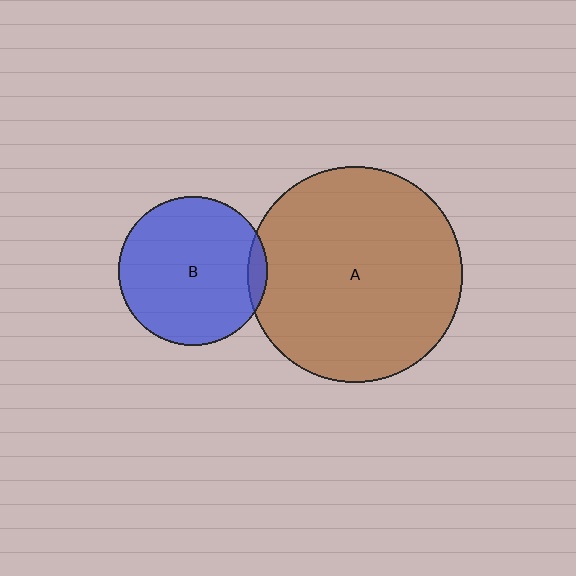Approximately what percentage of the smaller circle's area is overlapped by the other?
Approximately 5%.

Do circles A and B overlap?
Yes.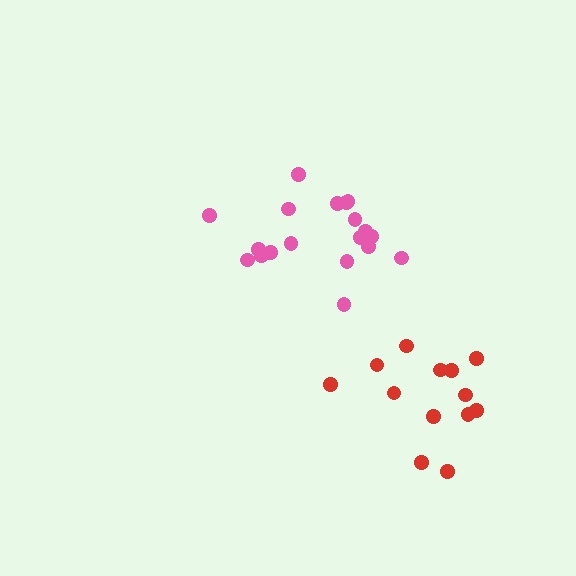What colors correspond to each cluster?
The clusters are colored: pink, red.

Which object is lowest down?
The red cluster is bottommost.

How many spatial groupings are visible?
There are 2 spatial groupings.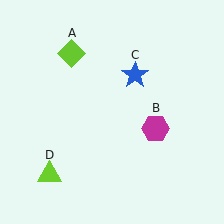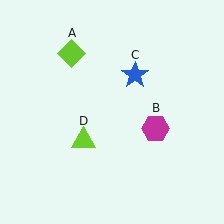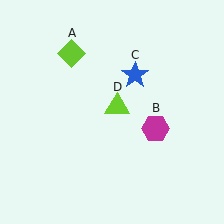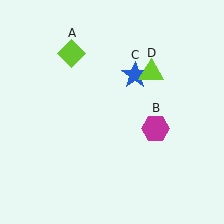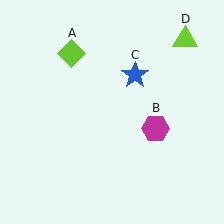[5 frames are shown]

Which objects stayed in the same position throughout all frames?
Lime diamond (object A) and magenta hexagon (object B) and blue star (object C) remained stationary.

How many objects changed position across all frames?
1 object changed position: lime triangle (object D).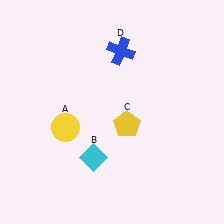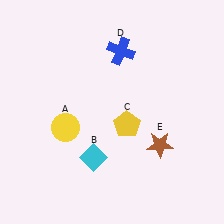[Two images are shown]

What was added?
A brown star (E) was added in Image 2.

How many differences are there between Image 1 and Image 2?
There is 1 difference between the two images.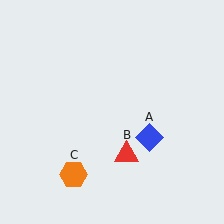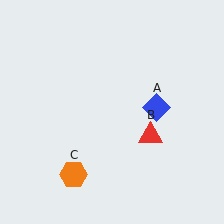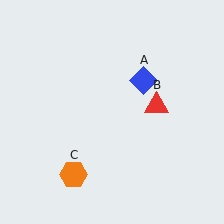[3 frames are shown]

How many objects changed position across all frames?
2 objects changed position: blue diamond (object A), red triangle (object B).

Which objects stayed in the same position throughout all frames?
Orange hexagon (object C) remained stationary.